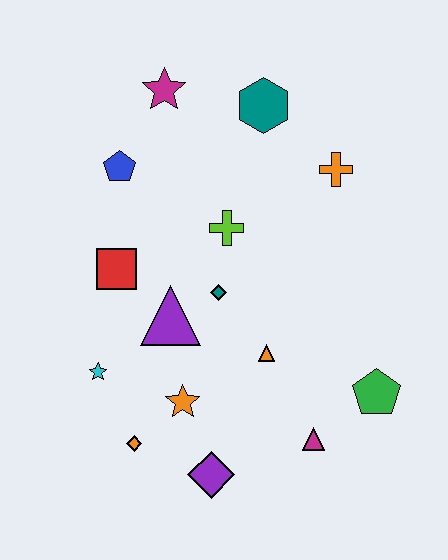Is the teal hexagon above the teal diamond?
Yes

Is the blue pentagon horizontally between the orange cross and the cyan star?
Yes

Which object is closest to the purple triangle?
The teal diamond is closest to the purple triangle.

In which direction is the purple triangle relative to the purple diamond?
The purple triangle is above the purple diamond.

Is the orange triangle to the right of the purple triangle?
Yes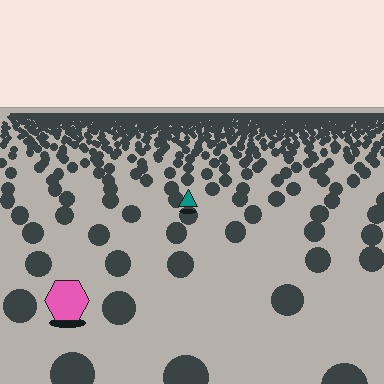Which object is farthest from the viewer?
The teal triangle is farthest from the viewer. It appears smaller and the ground texture around it is denser.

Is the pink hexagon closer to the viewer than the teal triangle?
Yes. The pink hexagon is closer — you can tell from the texture gradient: the ground texture is coarser near it.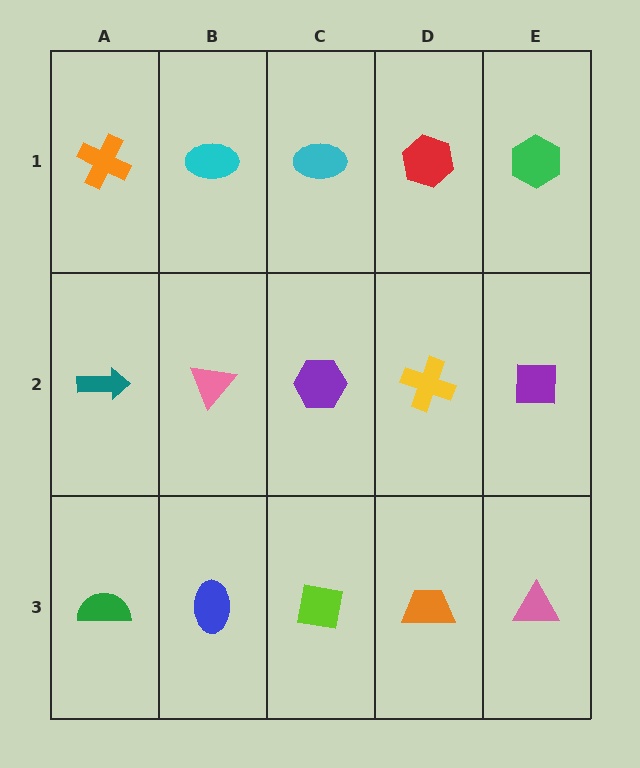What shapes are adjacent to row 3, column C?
A purple hexagon (row 2, column C), a blue ellipse (row 3, column B), an orange trapezoid (row 3, column D).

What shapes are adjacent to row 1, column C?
A purple hexagon (row 2, column C), a cyan ellipse (row 1, column B), a red hexagon (row 1, column D).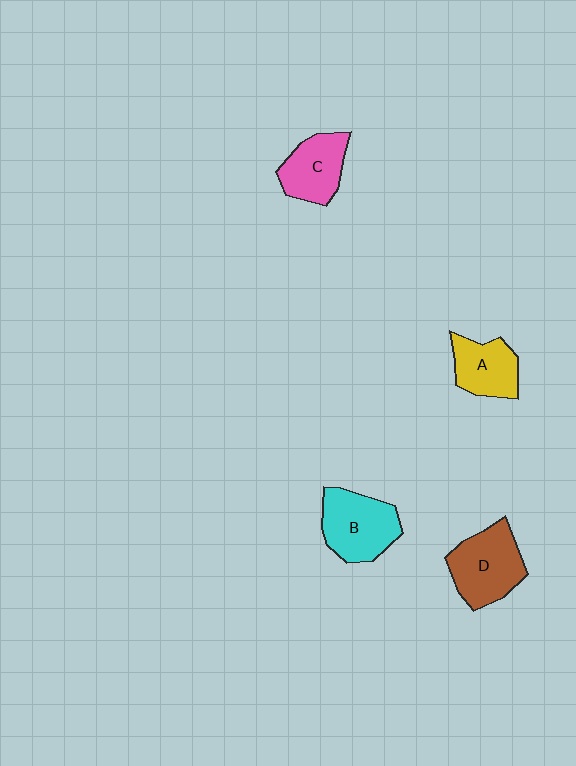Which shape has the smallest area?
Shape A (yellow).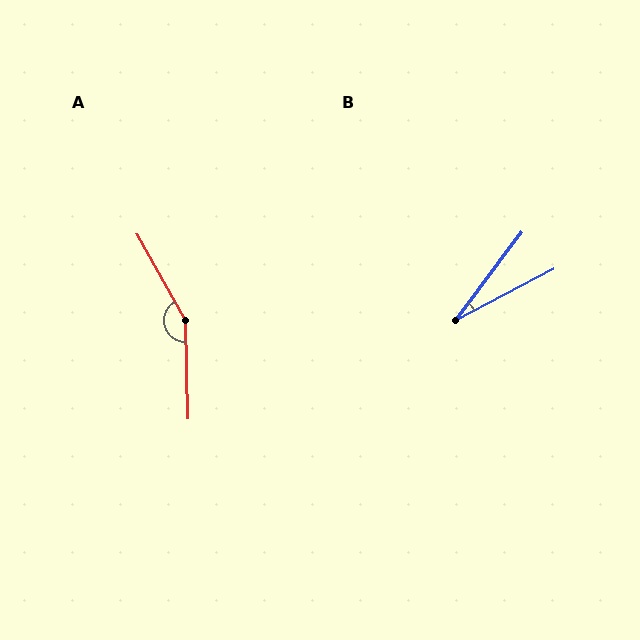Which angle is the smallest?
B, at approximately 25 degrees.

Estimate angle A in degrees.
Approximately 152 degrees.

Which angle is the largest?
A, at approximately 152 degrees.